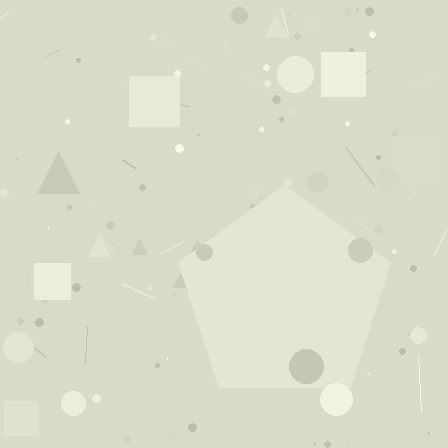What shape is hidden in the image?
A pentagon is hidden in the image.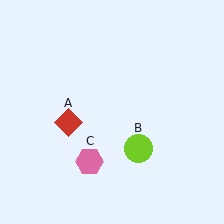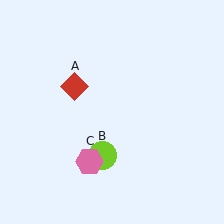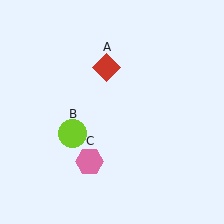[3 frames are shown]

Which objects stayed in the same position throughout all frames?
Pink hexagon (object C) remained stationary.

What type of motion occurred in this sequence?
The red diamond (object A), lime circle (object B) rotated clockwise around the center of the scene.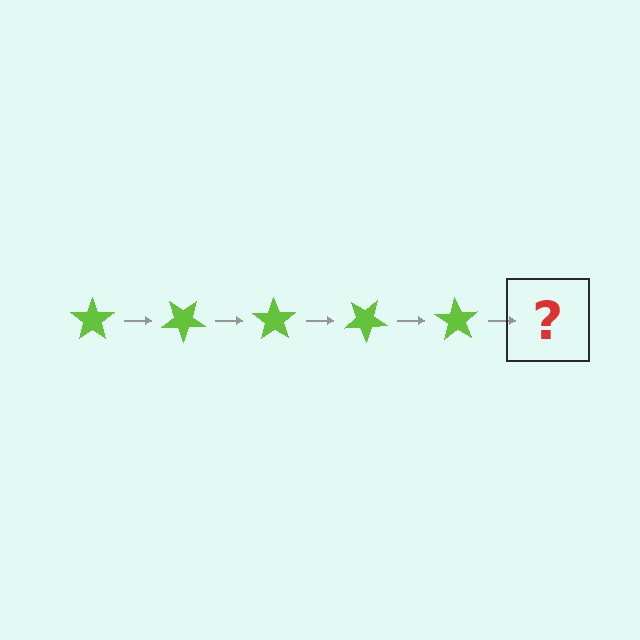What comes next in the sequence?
The next element should be a lime star rotated 175 degrees.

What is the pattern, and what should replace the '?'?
The pattern is that the star rotates 35 degrees each step. The '?' should be a lime star rotated 175 degrees.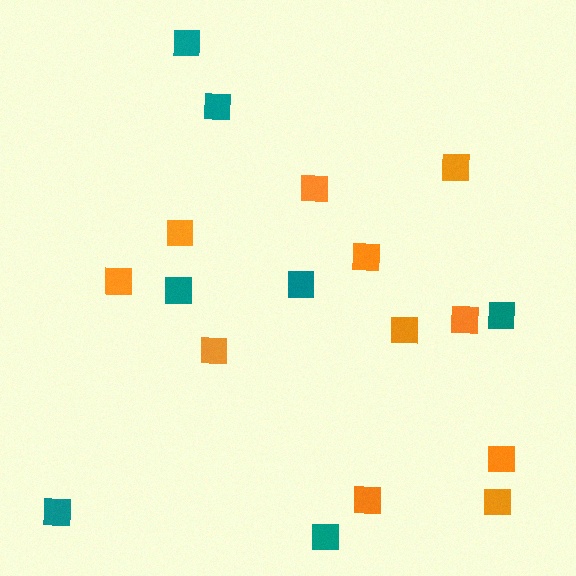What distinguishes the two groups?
There are 2 groups: one group of orange squares (11) and one group of teal squares (7).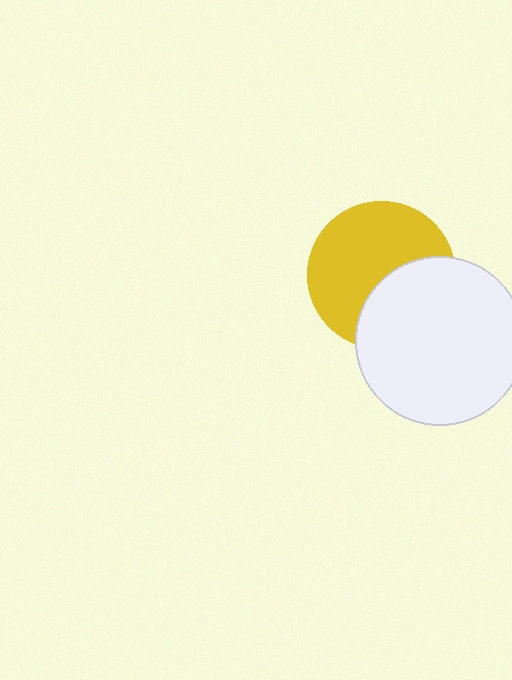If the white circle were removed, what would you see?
You would see the complete yellow circle.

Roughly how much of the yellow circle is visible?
About half of it is visible (roughly 62%).